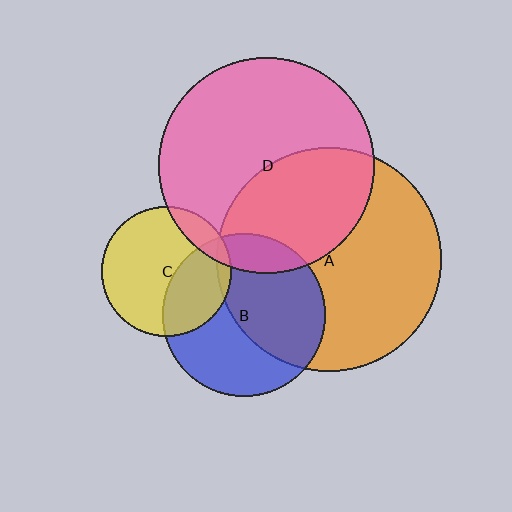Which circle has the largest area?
Circle A (orange).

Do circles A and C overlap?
Yes.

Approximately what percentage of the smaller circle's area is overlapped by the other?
Approximately 5%.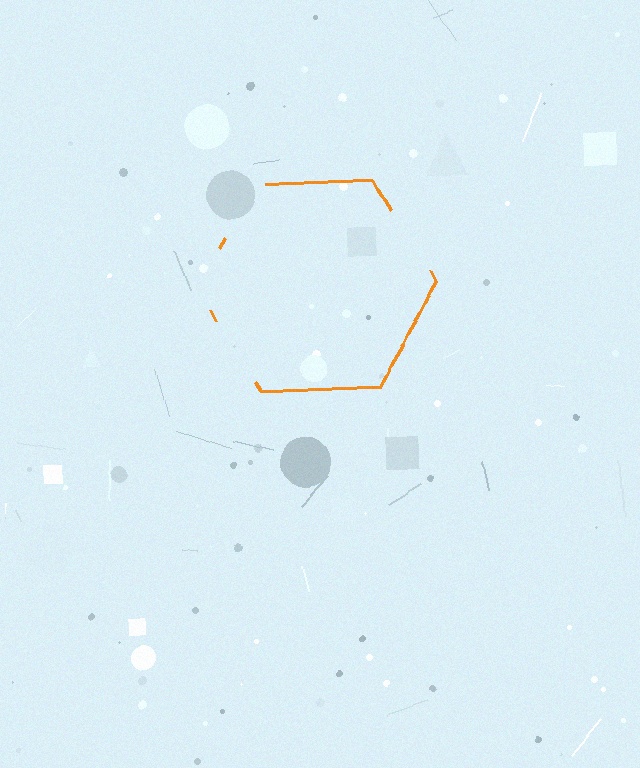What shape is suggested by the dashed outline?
The dashed outline suggests a hexagon.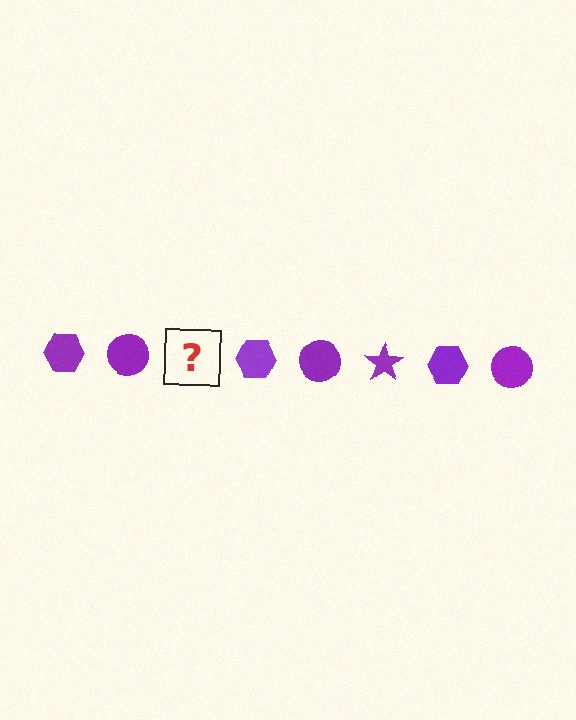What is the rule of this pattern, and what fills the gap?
The rule is that the pattern cycles through hexagon, circle, star shapes in purple. The gap should be filled with a purple star.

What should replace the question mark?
The question mark should be replaced with a purple star.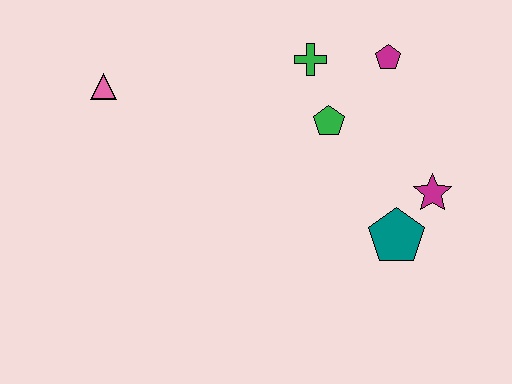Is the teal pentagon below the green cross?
Yes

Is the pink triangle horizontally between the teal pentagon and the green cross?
No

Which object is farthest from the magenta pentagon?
The pink triangle is farthest from the magenta pentagon.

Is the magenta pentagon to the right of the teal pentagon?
No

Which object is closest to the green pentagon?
The green cross is closest to the green pentagon.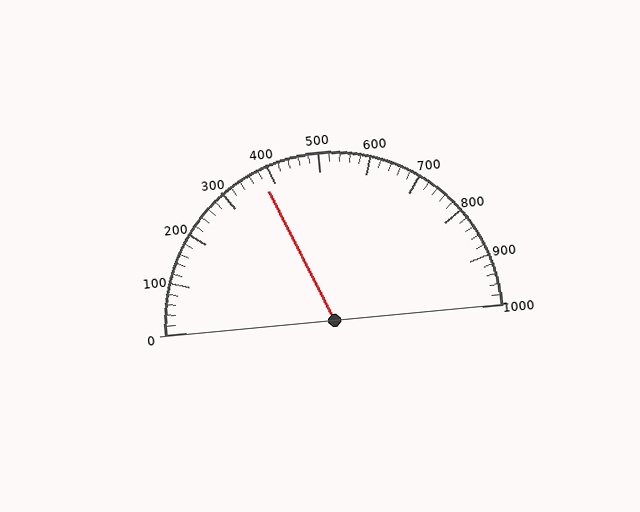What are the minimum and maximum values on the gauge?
The gauge ranges from 0 to 1000.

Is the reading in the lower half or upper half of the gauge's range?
The reading is in the lower half of the range (0 to 1000).